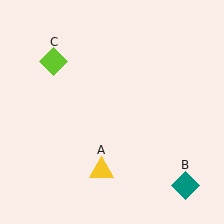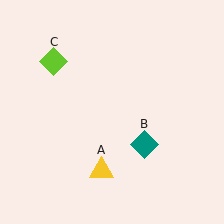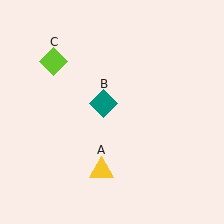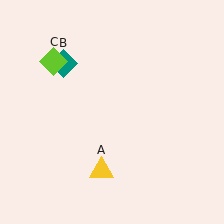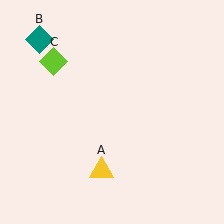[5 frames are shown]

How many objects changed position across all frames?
1 object changed position: teal diamond (object B).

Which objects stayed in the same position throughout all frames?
Yellow triangle (object A) and lime diamond (object C) remained stationary.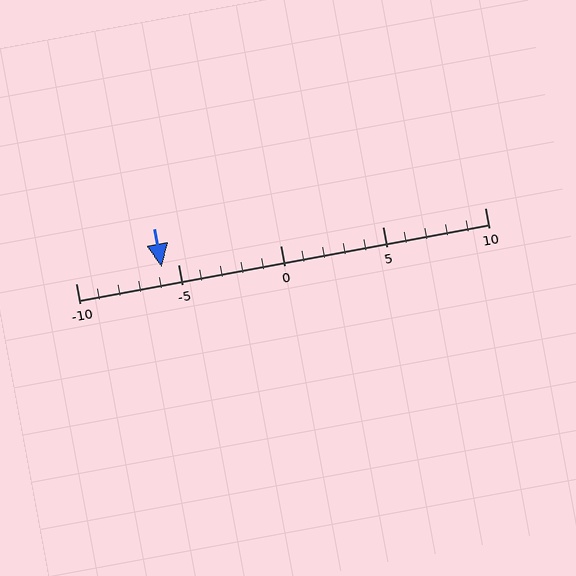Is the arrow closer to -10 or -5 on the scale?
The arrow is closer to -5.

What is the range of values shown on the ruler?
The ruler shows values from -10 to 10.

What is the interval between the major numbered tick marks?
The major tick marks are spaced 5 units apart.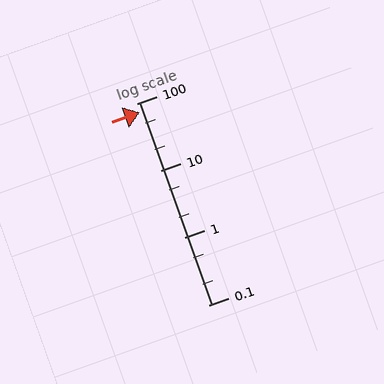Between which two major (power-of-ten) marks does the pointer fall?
The pointer is between 10 and 100.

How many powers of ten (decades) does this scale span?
The scale spans 3 decades, from 0.1 to 100.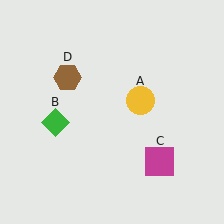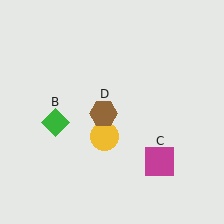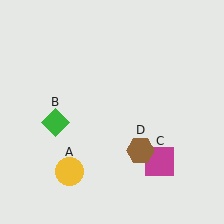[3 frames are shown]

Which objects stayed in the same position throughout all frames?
Green diamond (object B) and magenta square (object C) remained stationary.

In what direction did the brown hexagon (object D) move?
The brown hexagon (object D) moved down and to the right.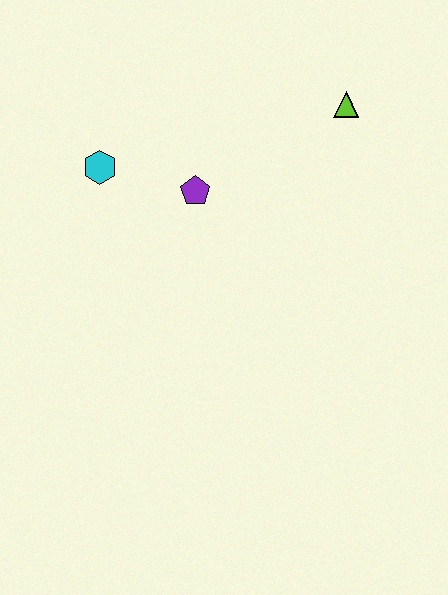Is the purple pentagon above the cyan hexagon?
No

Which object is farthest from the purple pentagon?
The lime triangle is farthest from the purple pentagon.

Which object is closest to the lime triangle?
The purple pentagon is closest to the lime triangle.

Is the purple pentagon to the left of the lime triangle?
Yes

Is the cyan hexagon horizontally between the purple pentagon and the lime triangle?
No